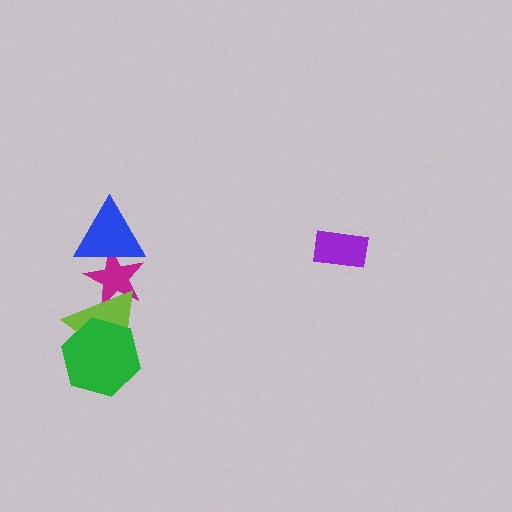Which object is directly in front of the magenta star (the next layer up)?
The lime triangle is directly in front of the magenta star.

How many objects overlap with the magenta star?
2 objects overlap with the magenta star.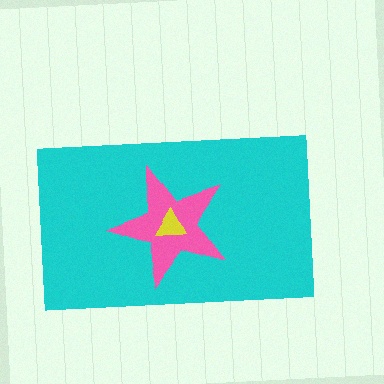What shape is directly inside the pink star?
The yellow triangle.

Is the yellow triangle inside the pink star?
Yes.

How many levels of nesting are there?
3.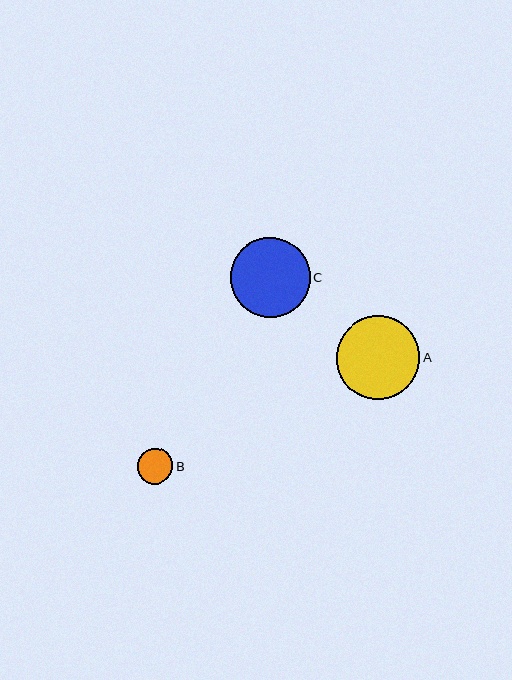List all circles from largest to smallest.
From largest to smallest: A, C, B.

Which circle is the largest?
Circle A is the largest with a size of approximately 83 pixels.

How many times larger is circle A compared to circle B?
Circle A is approximately 2.3 times the size of circle B.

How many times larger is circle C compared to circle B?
Circle C is approximately 2.2 times the size of circle B.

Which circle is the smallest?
Circle B is the smallest with a size of approximately 36 pixels.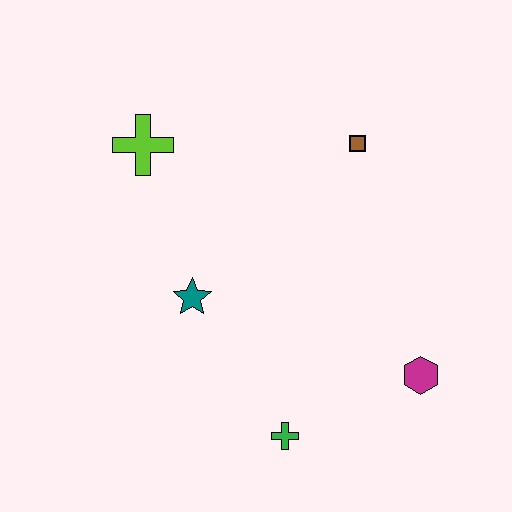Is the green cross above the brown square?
No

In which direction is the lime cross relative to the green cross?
The lime cross is above the green cross.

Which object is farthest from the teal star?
The magenta hexagon is farthest from the teal star.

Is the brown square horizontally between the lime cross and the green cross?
No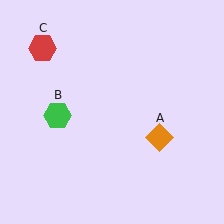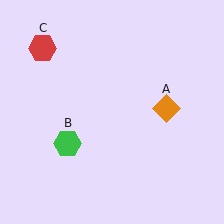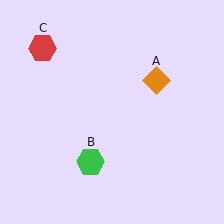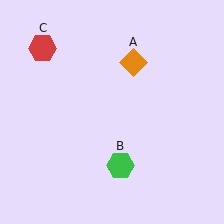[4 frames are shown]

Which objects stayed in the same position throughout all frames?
Red hexagon (object C) remained stationary.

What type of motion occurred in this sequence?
The orange diamond (object A), green hexagon (object B) rotated counterclockwise around the center of the scene.